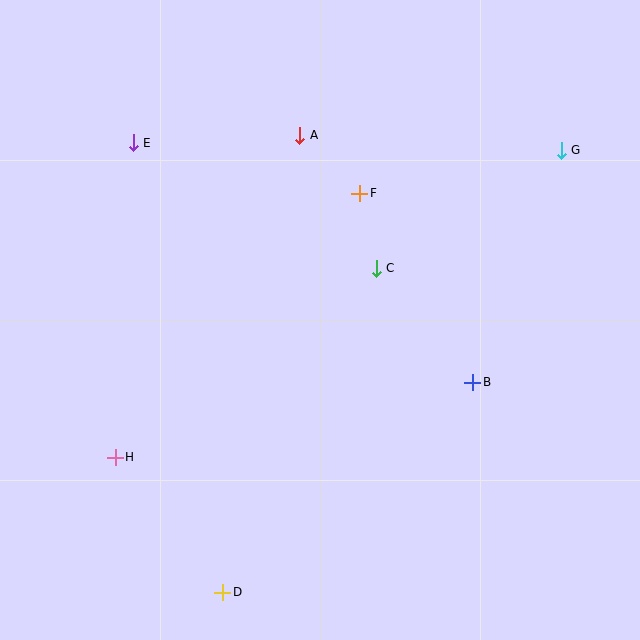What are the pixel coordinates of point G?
Point G is at (561, 150).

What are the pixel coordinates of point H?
Point H is at (115, 457).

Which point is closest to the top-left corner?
Point E is closest to the top-left corner.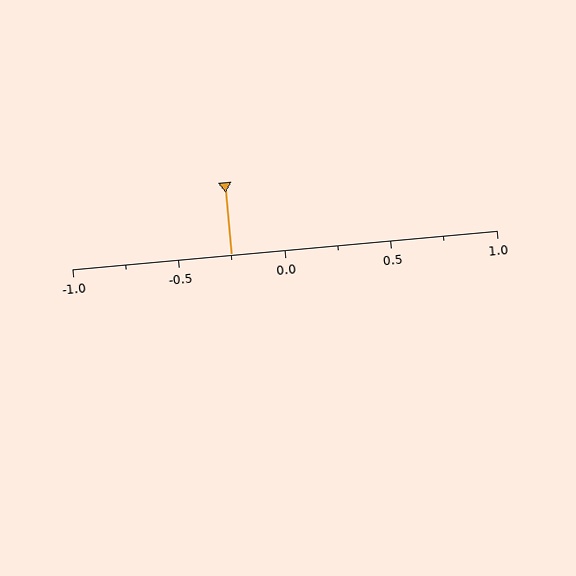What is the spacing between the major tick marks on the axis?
The major ticks are spaced 0.5 apart.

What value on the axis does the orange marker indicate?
The marker indicates approximately -0.25.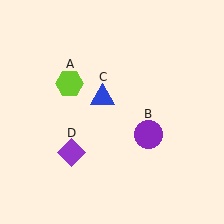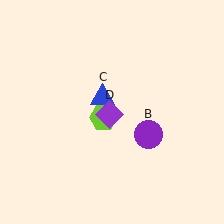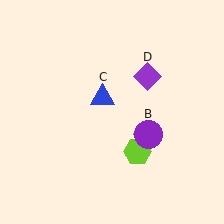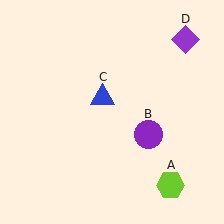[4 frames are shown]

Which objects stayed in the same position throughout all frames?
Purple circle (object B) and blue triangle (object C) remained stationary.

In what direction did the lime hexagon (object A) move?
The lime hexagon (object A) moved down and to the right.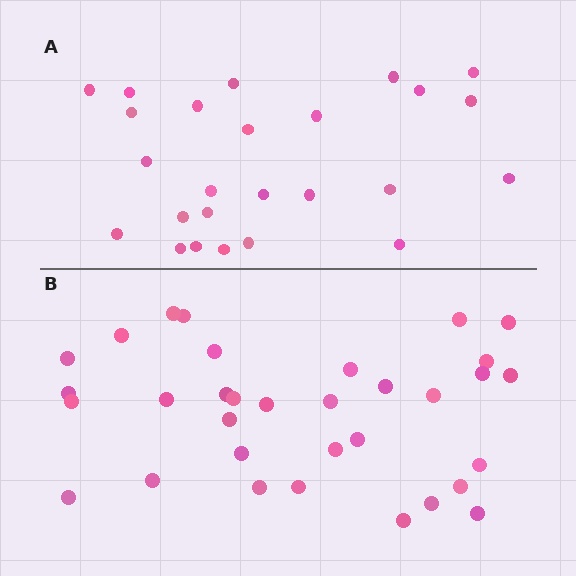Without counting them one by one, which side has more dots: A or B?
Region B (the bottom region) has more dots.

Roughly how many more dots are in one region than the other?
Region B has roughly 8 or so more dots than region A.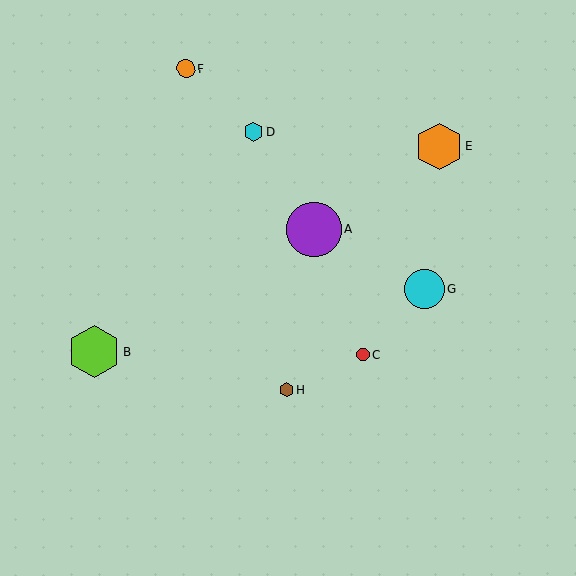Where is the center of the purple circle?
The center of the purple circle is at (314, 229).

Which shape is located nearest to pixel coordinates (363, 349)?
The red circle (labeled C) at (363, 354) is nearest to that location.